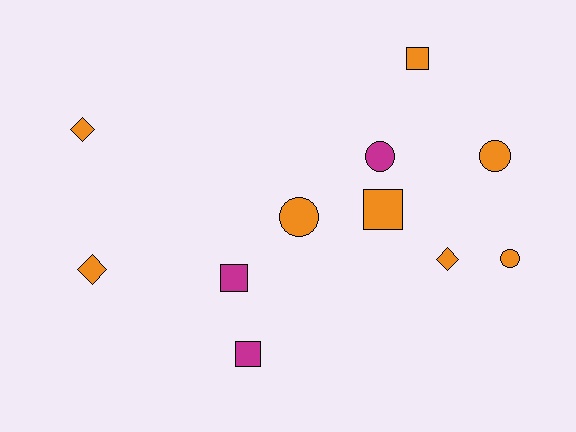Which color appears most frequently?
Orange, with 8 objects.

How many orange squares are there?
There are 2 orange squares.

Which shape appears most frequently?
Circle, with 4 objects.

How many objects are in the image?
There are 11 objects.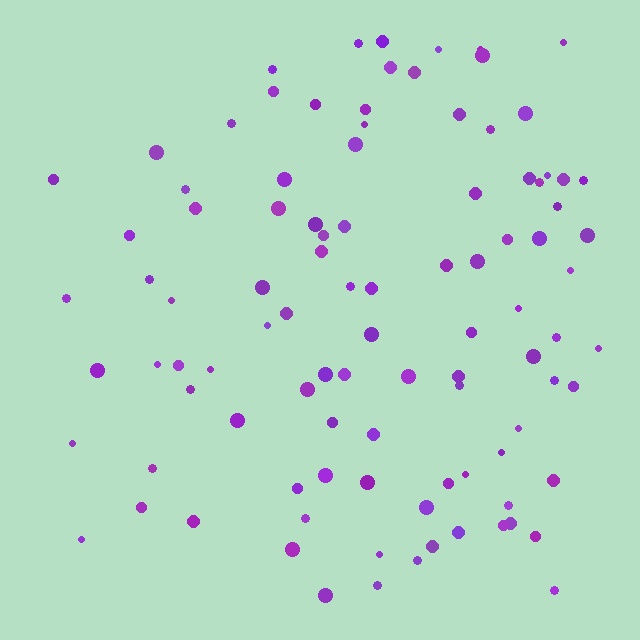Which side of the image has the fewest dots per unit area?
The left.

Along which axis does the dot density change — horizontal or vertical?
Horizontal.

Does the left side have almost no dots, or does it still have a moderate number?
Still a moderate number, just noticeably fewer than the right.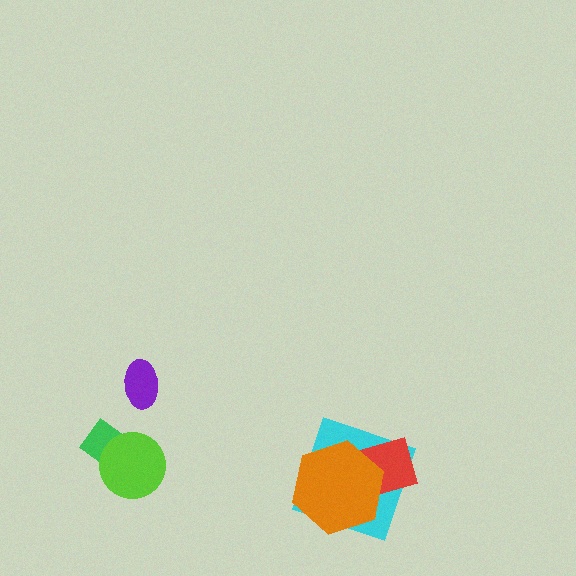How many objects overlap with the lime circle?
1 object overlaps with the lime circle.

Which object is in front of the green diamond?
The lime circle is in front of the green diamond.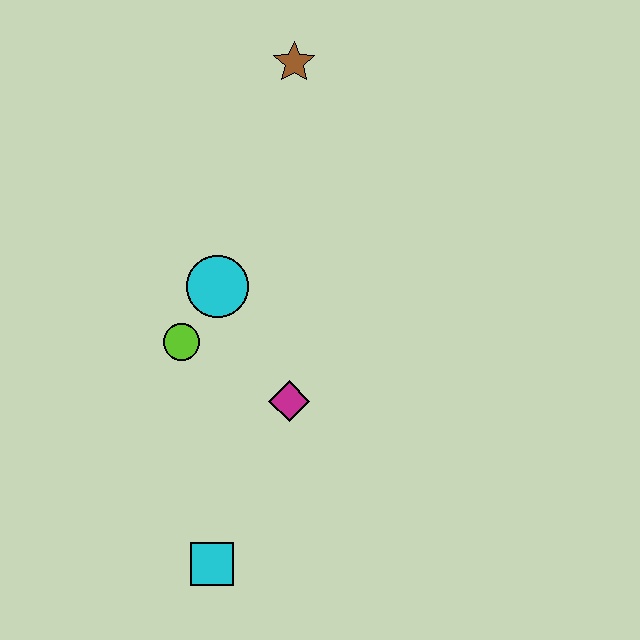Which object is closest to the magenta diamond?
The lime circle is closest to the magenta diamond.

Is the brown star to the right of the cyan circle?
Yes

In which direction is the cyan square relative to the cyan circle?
The cyan square is below the cyan circle.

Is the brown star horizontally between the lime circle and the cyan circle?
No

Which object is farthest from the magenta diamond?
The brown star is farthest from the magenta diamond.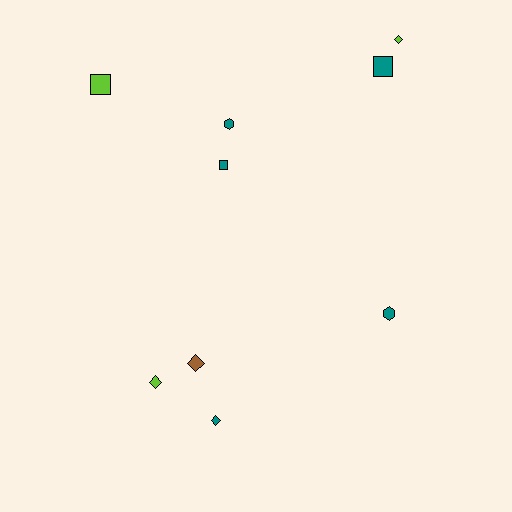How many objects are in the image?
There are 9 objects.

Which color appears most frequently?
Teal, with 5 objects.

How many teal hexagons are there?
There are 2 teal hexagons.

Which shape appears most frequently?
Diamond, with 4 objects.